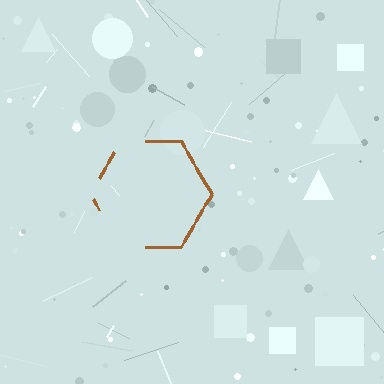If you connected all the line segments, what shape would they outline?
They would outline a hexagon.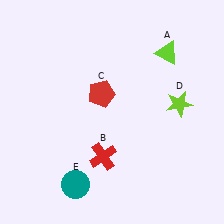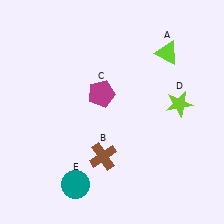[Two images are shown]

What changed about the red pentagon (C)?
In Image 1, C is red. In Image 2, it changed to magenta.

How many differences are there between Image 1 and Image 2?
There are 2 differences between the two images.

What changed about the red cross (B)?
In Image 1, B is red. In Image 2, it changed to brown.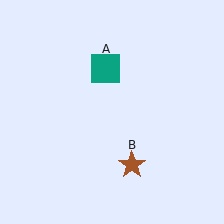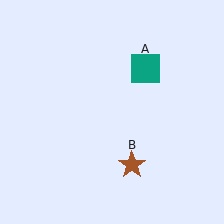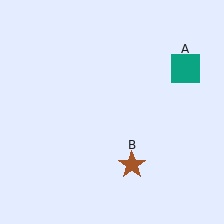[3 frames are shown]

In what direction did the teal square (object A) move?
The teal square (object A) moved right.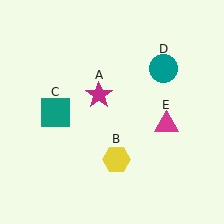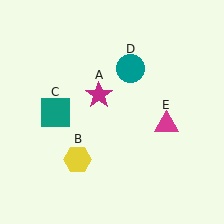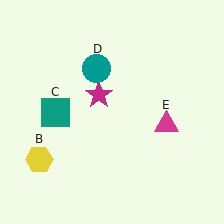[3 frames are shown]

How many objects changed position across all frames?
2 objects changed position: yellow hexagon (object B), teal circle (object D).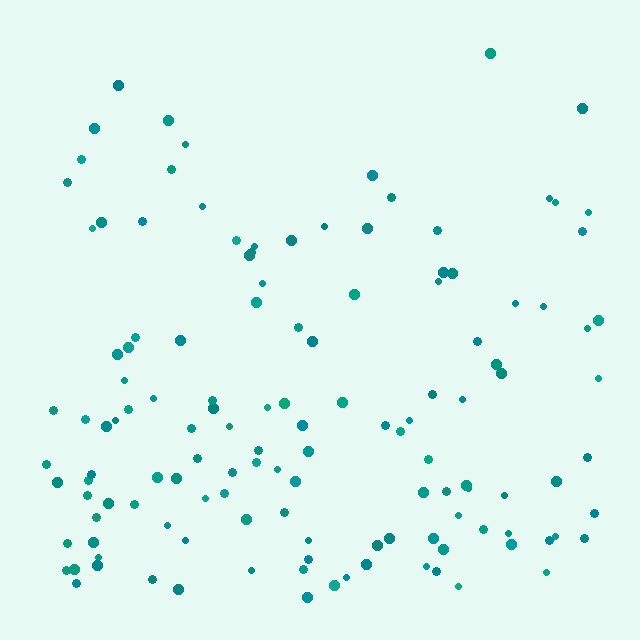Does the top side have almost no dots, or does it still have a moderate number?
Still a moderate number, just noticeably fewer than the bottom.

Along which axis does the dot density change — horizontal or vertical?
Vertical.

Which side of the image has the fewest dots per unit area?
The top.